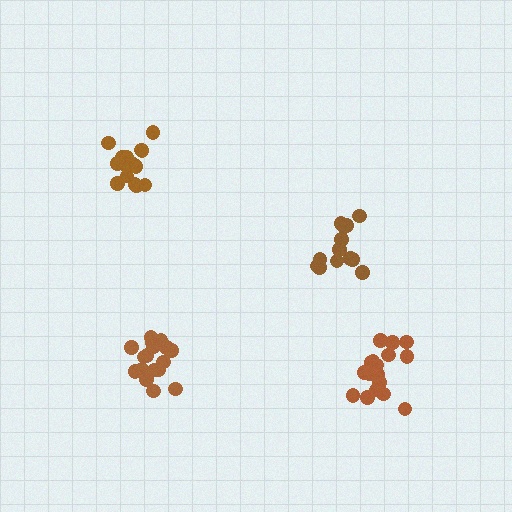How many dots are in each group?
Group 1: 20 dots, Group 2: 18 dots, Group 3: 14 dots, Group 4: 18 dots (70 total).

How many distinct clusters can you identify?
There are 4 distinct clusters.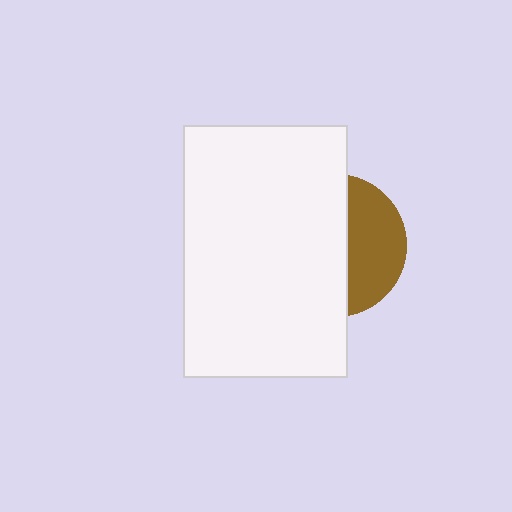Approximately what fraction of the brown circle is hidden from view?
Roughly 61% of the brown circle is hidden behind the white rectangle.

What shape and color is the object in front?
The object in front is a white rectangle.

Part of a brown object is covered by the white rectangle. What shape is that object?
It is a circle.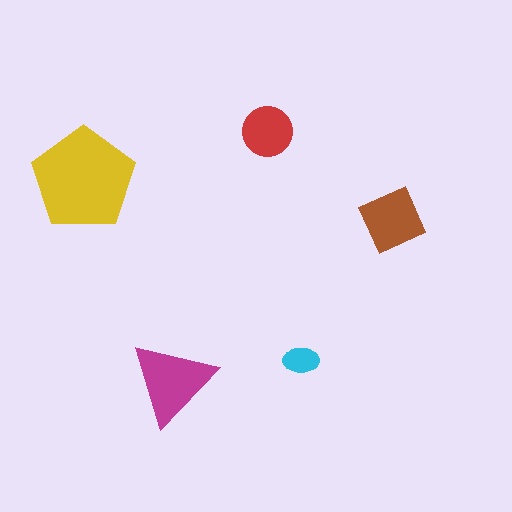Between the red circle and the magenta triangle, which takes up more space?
The magenta triangle.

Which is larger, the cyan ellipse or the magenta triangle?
The magenta triangle.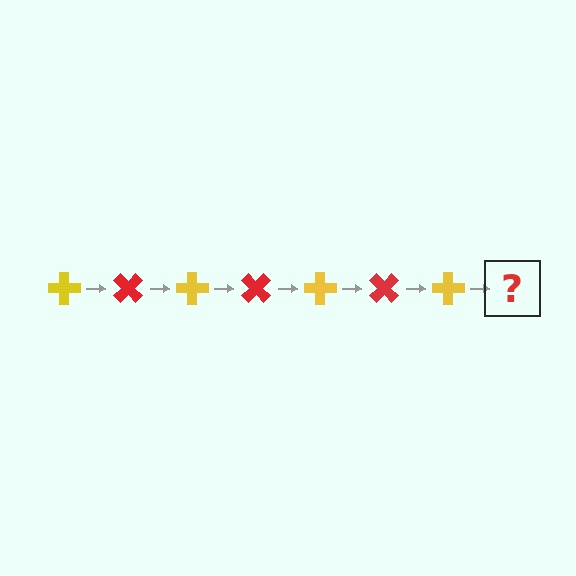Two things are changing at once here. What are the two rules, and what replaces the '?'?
The two rules are that it rotates 45 degrees each step and the color cycles through yellow and red. The '?' should be a red cross, rotated 315 degrees from the start.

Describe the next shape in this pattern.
It should be a red cross, rotated 315 degrees from the start.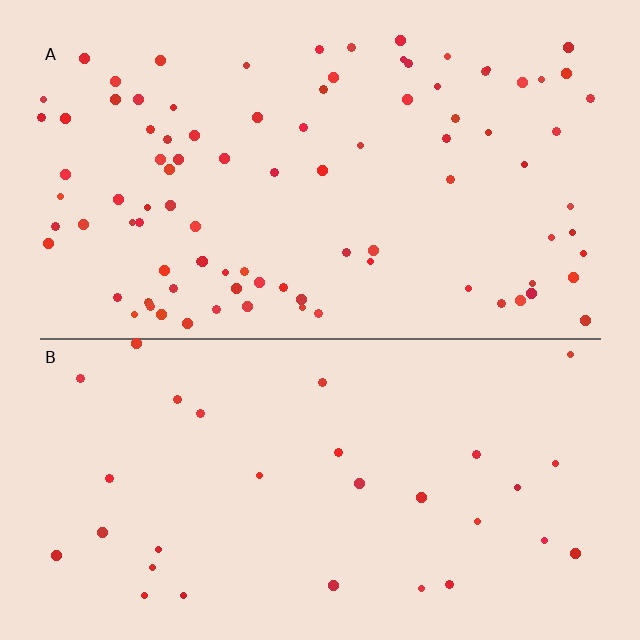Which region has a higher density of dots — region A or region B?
A (the top).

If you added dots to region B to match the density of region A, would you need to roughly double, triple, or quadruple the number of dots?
Approximately triple.